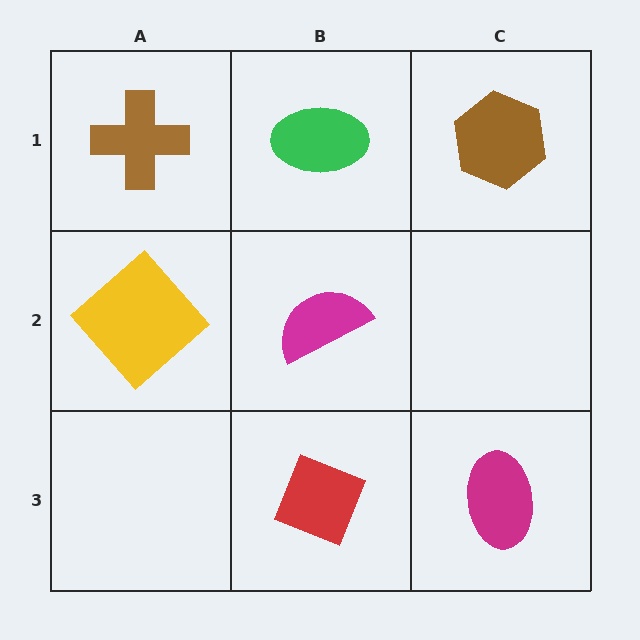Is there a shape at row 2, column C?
No, that cell is empty.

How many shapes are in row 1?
3 shapes.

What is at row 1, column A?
A brown cross.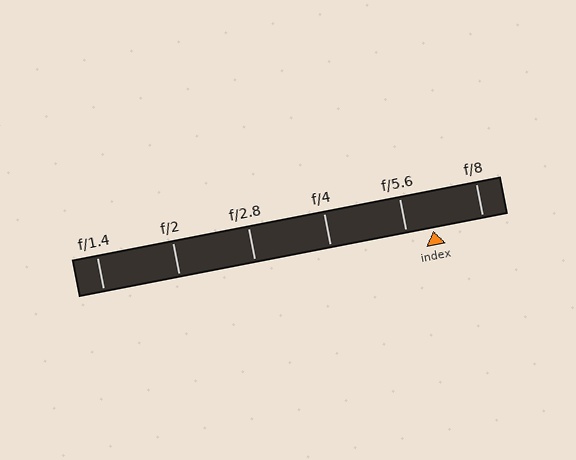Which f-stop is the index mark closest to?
The index mark is closest to f/5.6.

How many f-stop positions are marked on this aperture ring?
There are 6 f-stop positions marked.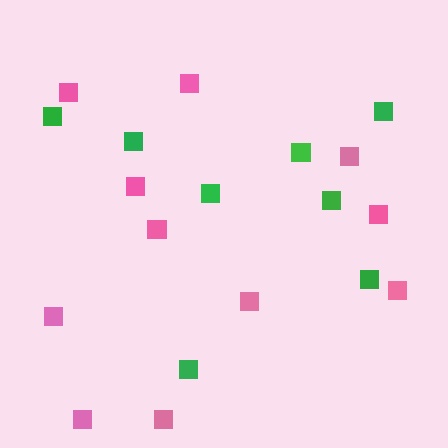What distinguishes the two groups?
There are 2 groups: one group of green squares (8) and one group of pink squares (11).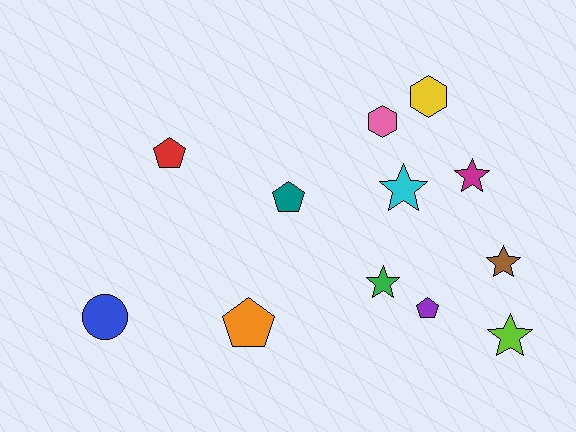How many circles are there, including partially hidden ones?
There is 1 circle.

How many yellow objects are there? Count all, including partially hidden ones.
There is 1 yellow object.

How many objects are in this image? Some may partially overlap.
There are 12 objects.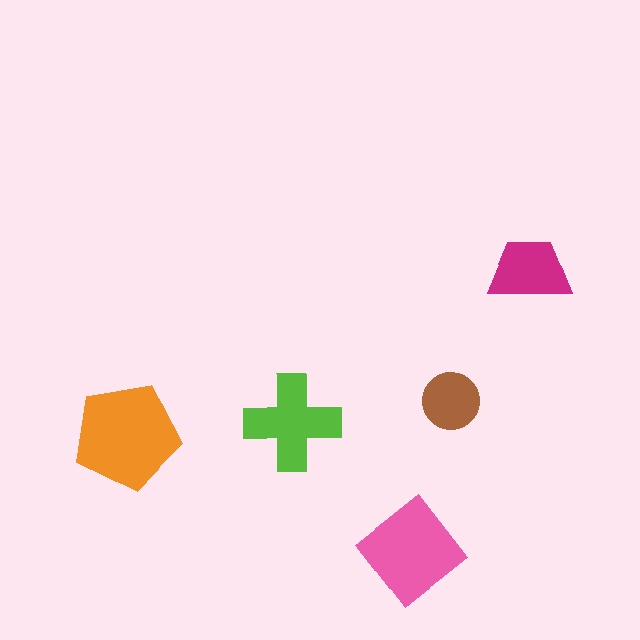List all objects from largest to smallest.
The orange pentagon, the pink diamond, the lime cross, the magenta trapezoid, the brown circle.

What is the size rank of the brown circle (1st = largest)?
5th.